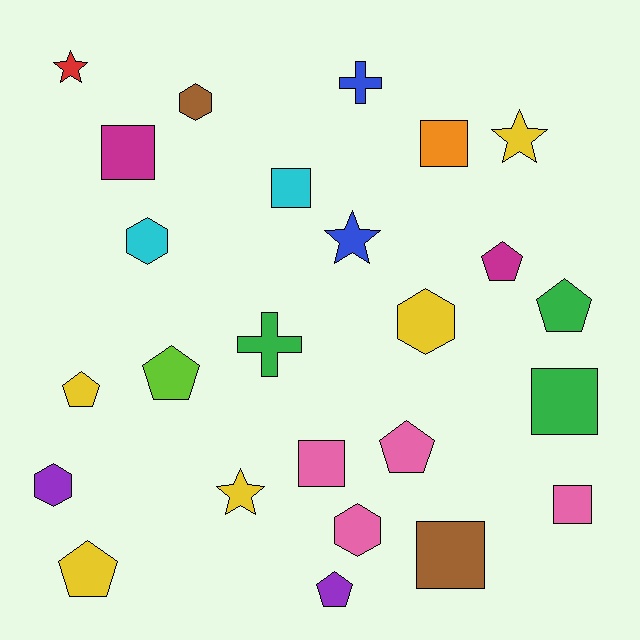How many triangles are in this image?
There are no triangles.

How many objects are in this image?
There are 25 objects.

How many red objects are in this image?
There is 1 red object.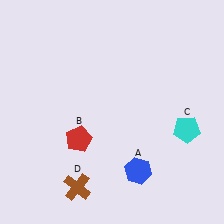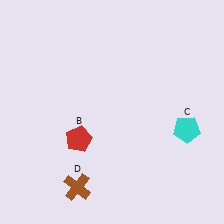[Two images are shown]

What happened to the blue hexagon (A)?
The blue hexagon (A) was removed in Image 2. It was in the bottom-right area of Image 1.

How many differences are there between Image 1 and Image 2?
There is 1 difference between the two images.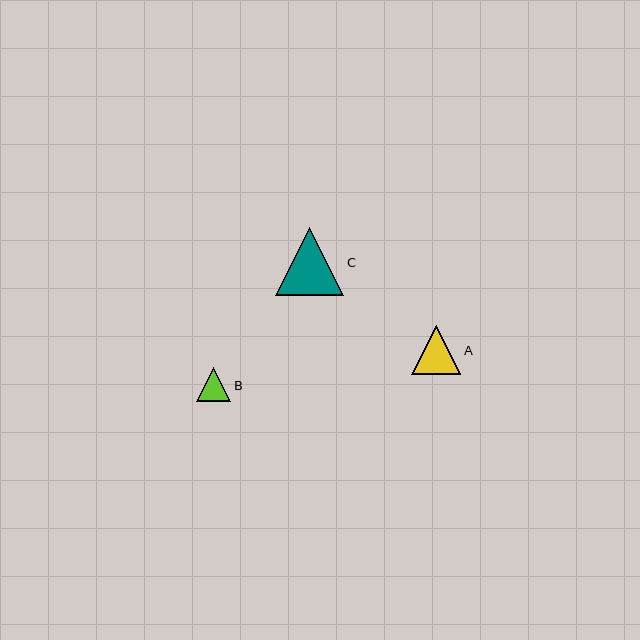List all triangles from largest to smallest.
From largest to smallest: C, A, B.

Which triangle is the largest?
Triangle C is the largest with a size of approximately 69 pixels.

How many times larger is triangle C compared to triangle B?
Triangle C is approximately 2.0 times the size of triangle B.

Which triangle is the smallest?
Triangle B is the smallest with a size of approximately 34 pixels.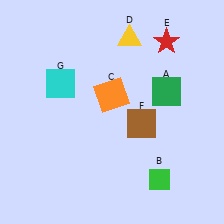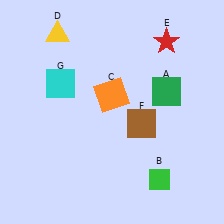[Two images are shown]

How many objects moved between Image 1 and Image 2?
1 object moved between the two images.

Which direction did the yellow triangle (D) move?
The yellow triangle (D) moved left.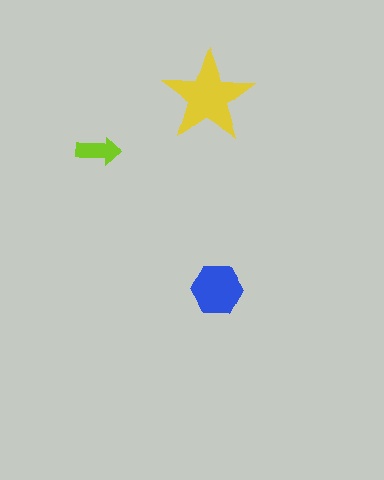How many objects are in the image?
There are 3 objects in the image.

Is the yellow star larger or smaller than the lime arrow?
Larger.